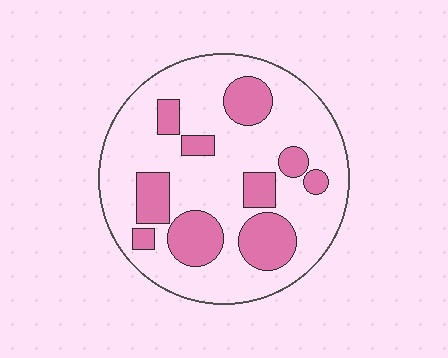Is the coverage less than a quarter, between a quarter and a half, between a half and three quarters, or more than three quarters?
Between a quarter and a half.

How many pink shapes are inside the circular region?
10.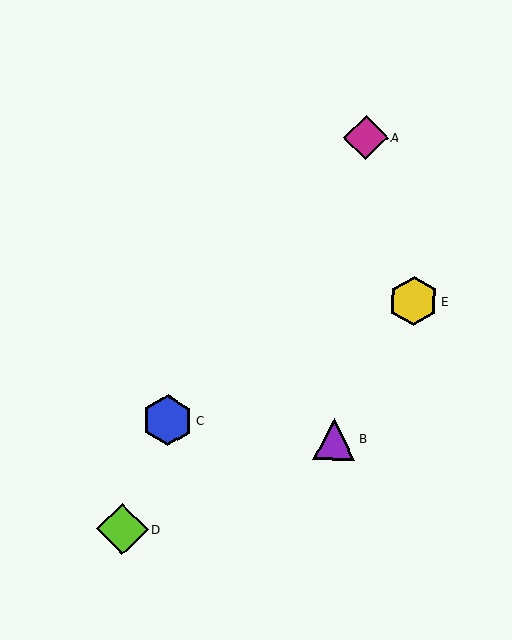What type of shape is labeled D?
Shape D is a lime diamond.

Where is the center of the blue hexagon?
The center of the blue hexagon is at (168, 421).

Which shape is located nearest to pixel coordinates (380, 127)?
The magenta diamond (labeled A) at (366, 138) is nearest to that location.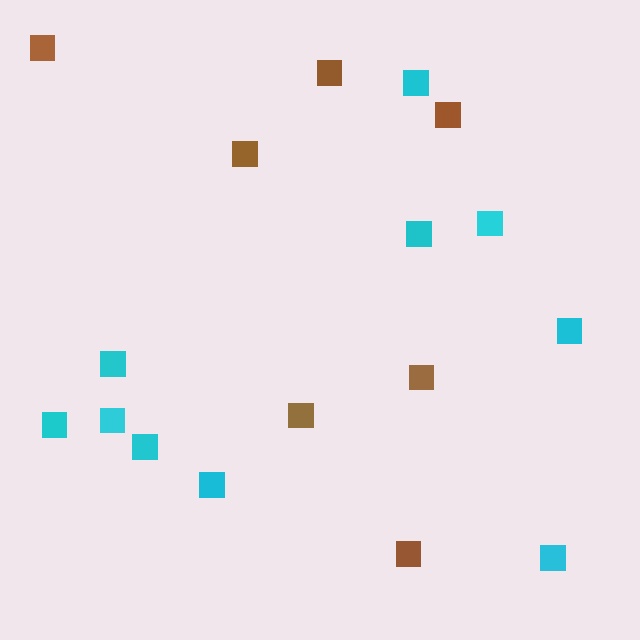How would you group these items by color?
There are 2 groups: one group of brown squares (7) and one group of cyan squares (10).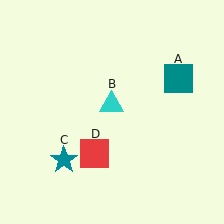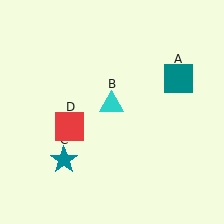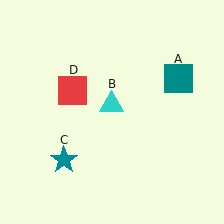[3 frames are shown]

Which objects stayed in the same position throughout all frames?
Teal square (object A) and cyan triangle (object B) and teal star (object C) remained stationary.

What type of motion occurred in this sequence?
The red square (object D) rotated clockwise around the center of the scene.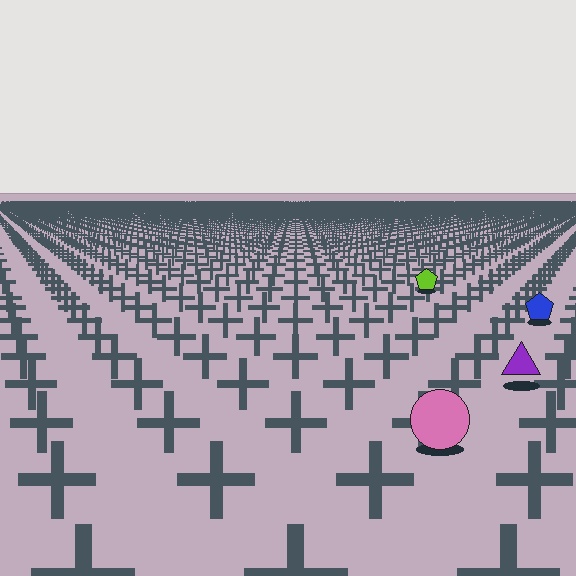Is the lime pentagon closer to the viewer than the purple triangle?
No. The purple triangle is closer — you can tell from the texture gradient: the ground texture is coarser near it.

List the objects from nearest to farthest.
From nearest to farthest: the pink circle, the purple triangle, the blue pentagon, the lime pentagon.